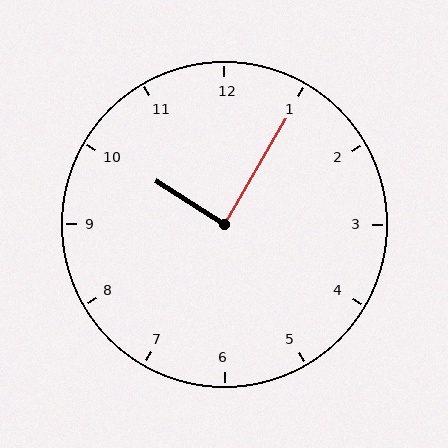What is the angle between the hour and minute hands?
Approximately 88 degrees.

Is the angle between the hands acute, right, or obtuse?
It is right.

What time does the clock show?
10:05.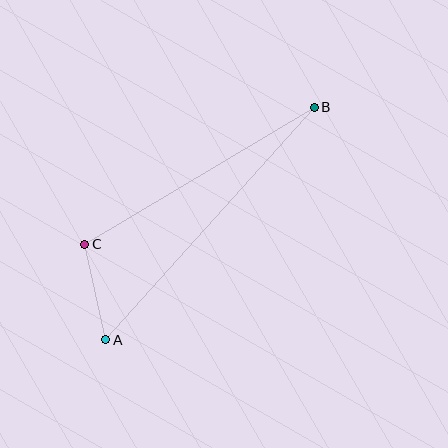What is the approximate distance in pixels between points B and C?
The distance between B and C is approximately 267 pixels.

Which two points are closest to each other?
Points A and C are closest to each other.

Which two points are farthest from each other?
Points A and B are farthest from each other.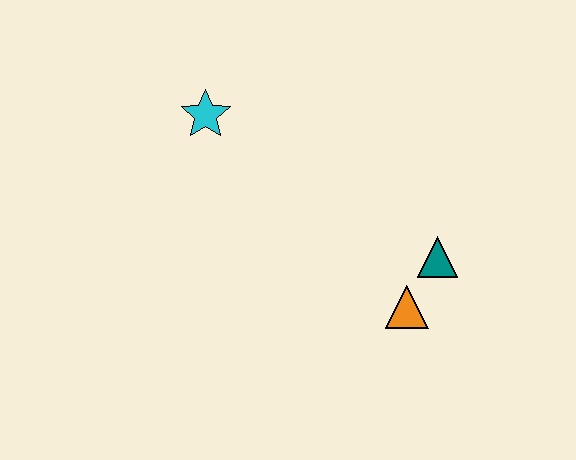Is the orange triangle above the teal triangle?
No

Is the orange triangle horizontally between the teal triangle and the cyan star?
Yes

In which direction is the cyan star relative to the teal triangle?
The cyan star is to the left of the teal triangle.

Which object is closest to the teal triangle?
The orange triangle is closest to the teal triangle.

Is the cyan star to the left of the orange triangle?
Yes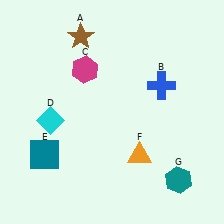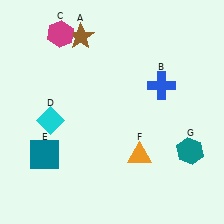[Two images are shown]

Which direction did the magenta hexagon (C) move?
The magenta hexagon (C) moved up.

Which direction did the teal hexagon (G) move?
The teal hexagon (G) moved up.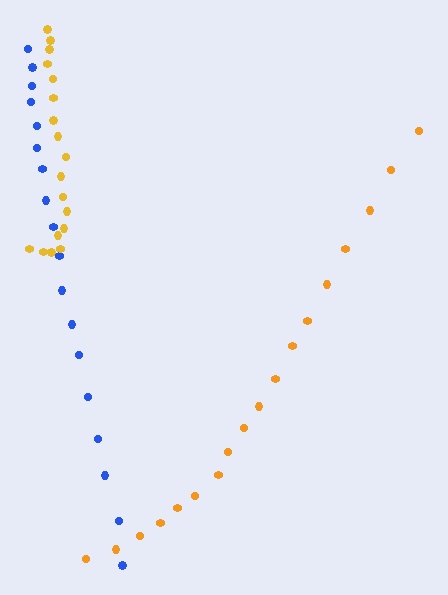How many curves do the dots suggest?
There are 3 distinct paths.